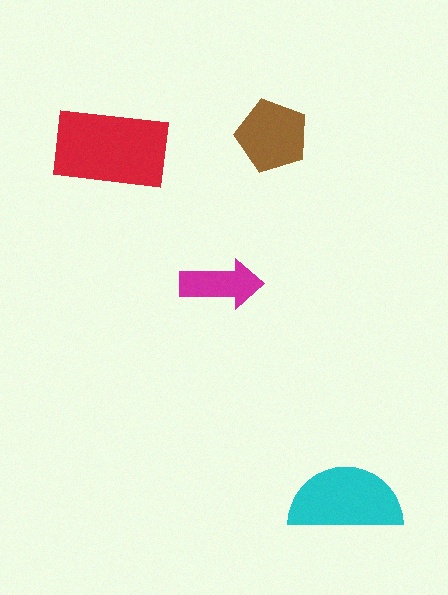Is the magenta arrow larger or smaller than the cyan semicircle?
Smaller.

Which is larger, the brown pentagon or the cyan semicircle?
The cyan semicircle.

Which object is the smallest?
The magenta arrow.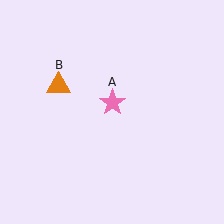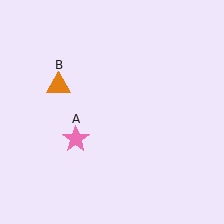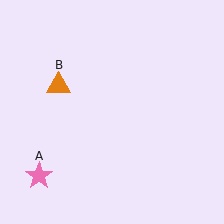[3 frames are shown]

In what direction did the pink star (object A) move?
The pink star (object A) moved down and to the left.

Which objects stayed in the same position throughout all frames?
Orange triangle (object B) remained stationary.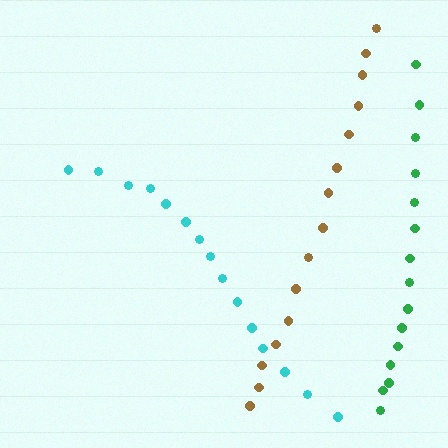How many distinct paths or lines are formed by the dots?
There are 3 distinct paths.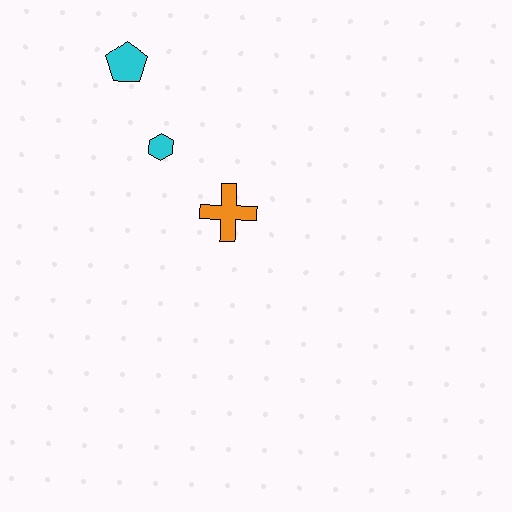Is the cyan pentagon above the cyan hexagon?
Yes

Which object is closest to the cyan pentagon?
The cyan hexagon is closest to the cyan pentagon.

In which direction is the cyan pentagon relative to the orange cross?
The cyan pentagon is above the orange cross.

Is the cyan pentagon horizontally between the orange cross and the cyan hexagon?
No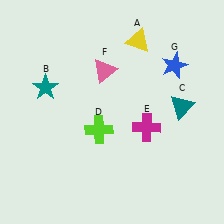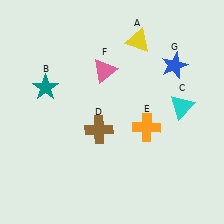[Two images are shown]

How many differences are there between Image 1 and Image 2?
There are 3 differences between the two images.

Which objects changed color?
C changed from teal to cyan. D changed from lime to brown. E changed from magenta to orange.